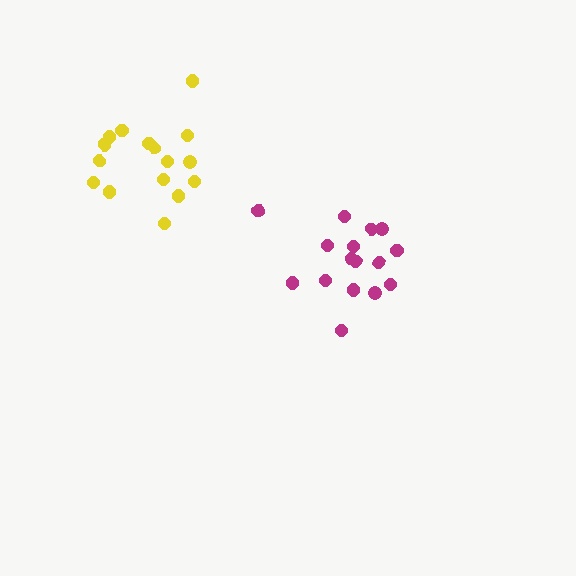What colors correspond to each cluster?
The clusters are colored: magenta, yellow.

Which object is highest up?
The yellow cluster is topmost.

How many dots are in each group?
Group 1: 16 dots, Group 2: 16 dots (32 total).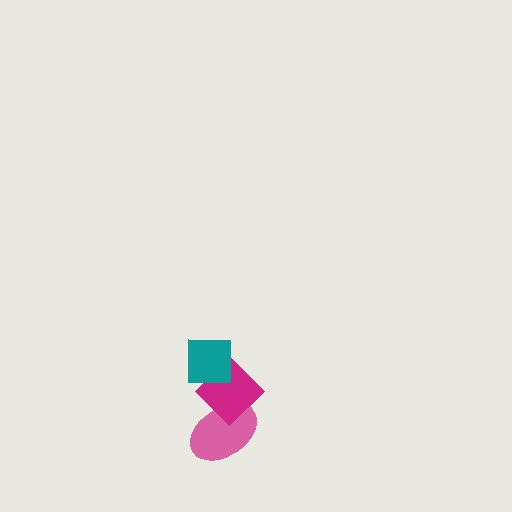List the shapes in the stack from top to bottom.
From top to bottom: the teal square, the magenta diamond, the pink ellipse.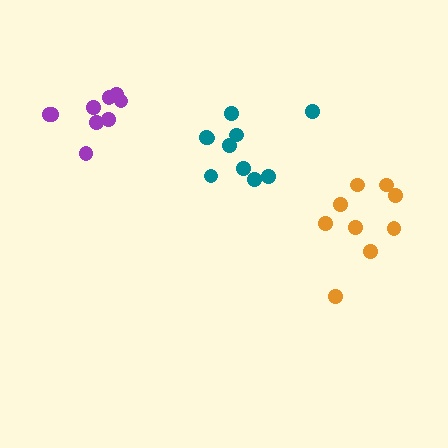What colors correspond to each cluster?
The clusters are colored: orange, purple, teal.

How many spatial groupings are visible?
There are 3 spatial groupings.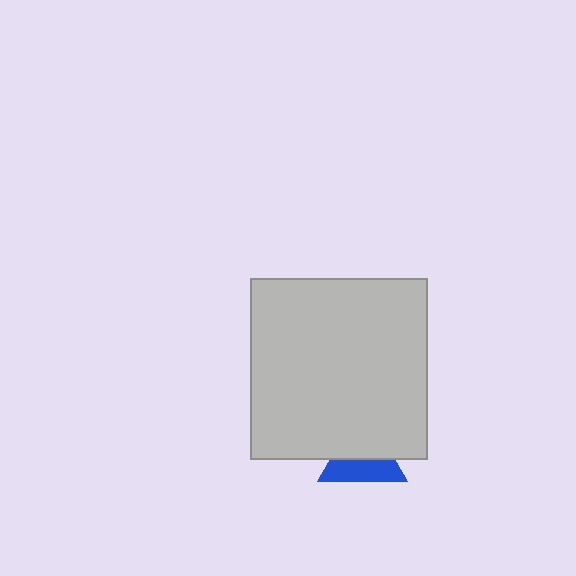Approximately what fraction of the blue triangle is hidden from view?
Roughly 52% of the blue triangle is hidden behind the light gray rectangle.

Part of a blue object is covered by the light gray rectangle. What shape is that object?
It is a triangle.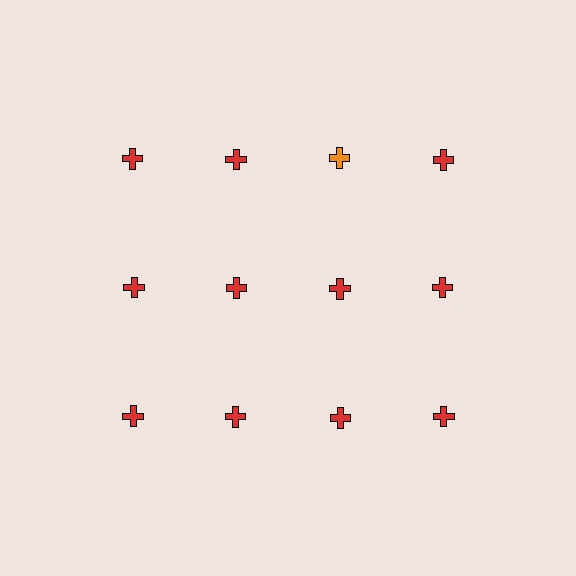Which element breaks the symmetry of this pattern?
The orange cross in the top row, center column breaks the symmetry. All other shapes are red crosses.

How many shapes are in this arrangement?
There are 12 shapes arranged in a grid pattern.